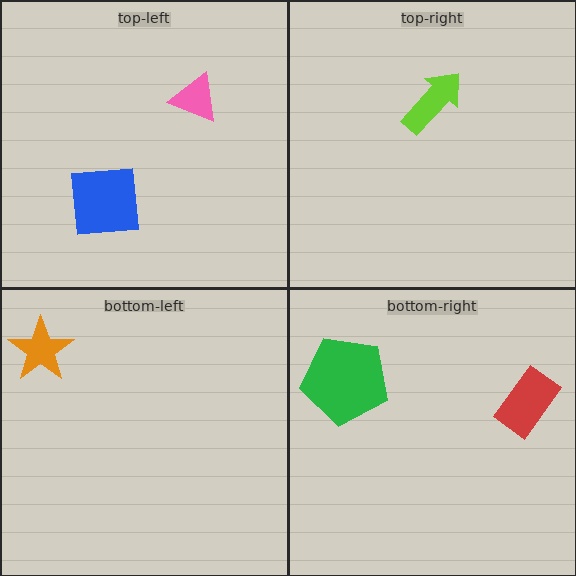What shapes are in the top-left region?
The pink triangle, the blue square.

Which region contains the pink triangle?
The top-left region.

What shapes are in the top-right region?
The lime arrow.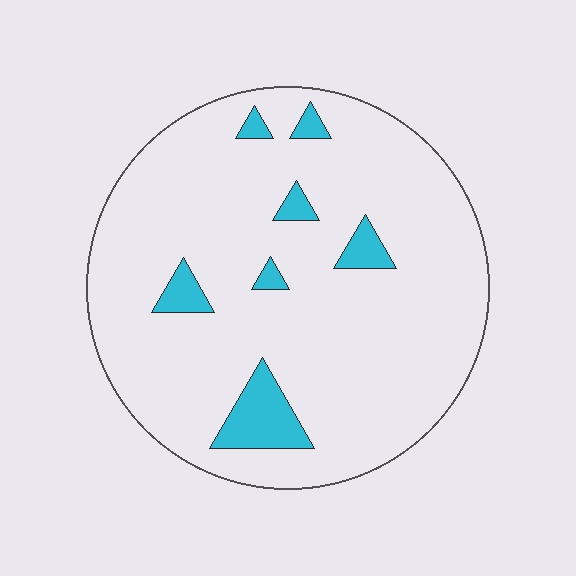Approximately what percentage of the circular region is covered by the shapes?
Approximately 10%.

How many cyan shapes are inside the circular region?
7.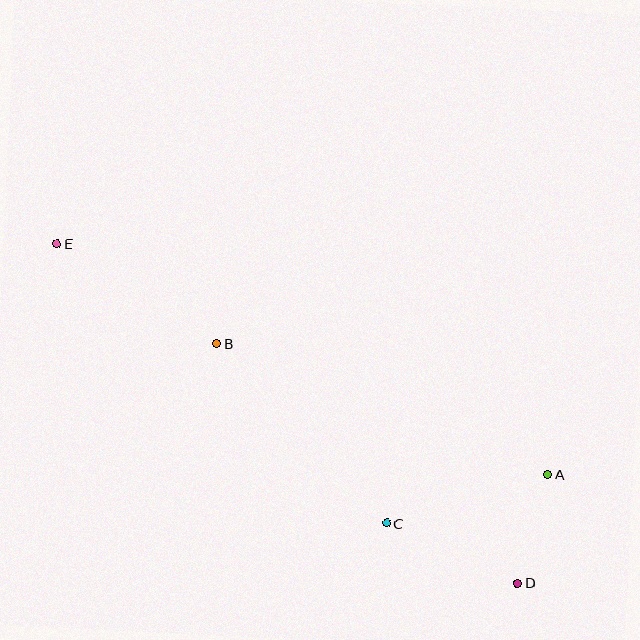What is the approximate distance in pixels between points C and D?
The distance between C and D is approximately 144 pixels.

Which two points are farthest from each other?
Points D and E are farthest from each other.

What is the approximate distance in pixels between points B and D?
The distance between B and D is approximately 385 pixels.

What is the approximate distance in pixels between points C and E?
The distance between C and E is approximately 432 pixels.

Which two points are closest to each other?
Points A and D are closest to each other.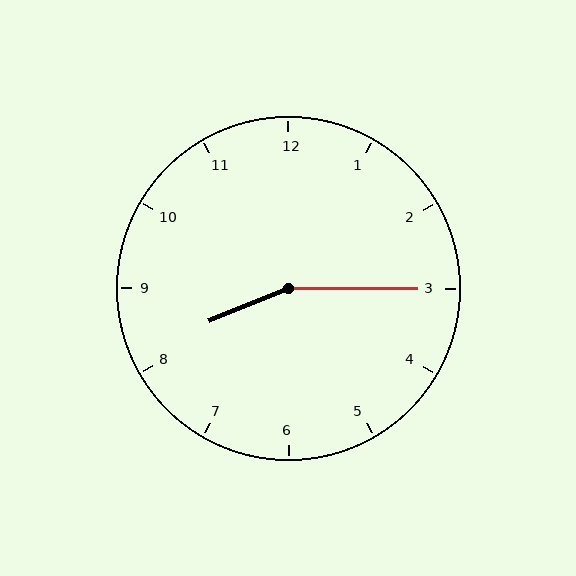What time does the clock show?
8:15.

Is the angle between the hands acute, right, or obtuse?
It is obtuse.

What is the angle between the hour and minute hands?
Approximately 158 degrees.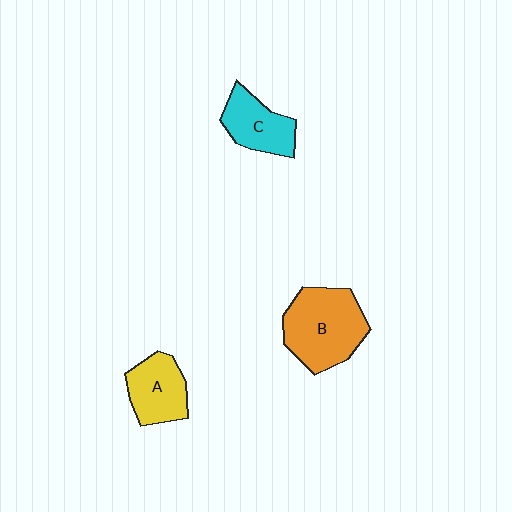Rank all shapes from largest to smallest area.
From largest to smallest: B (orange), A (yellow), C (cyan).